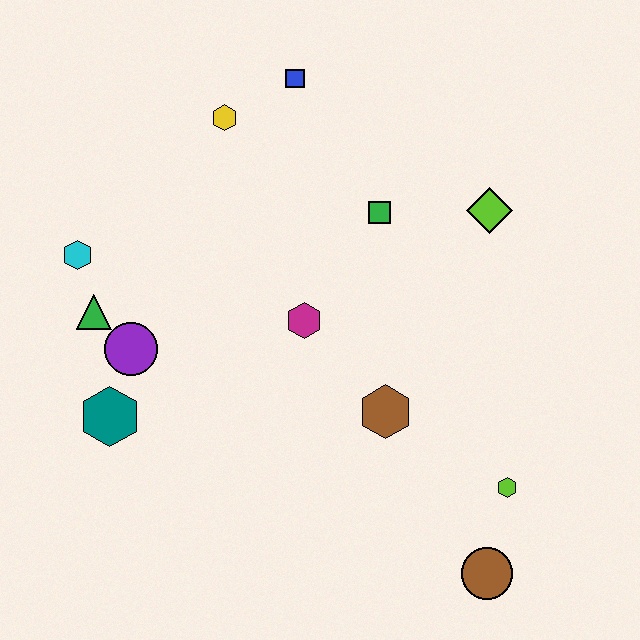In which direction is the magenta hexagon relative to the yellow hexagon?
The magenta hexagon is below the yellow hexagon.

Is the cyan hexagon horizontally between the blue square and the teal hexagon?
No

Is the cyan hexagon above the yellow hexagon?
No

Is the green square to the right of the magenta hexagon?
Yes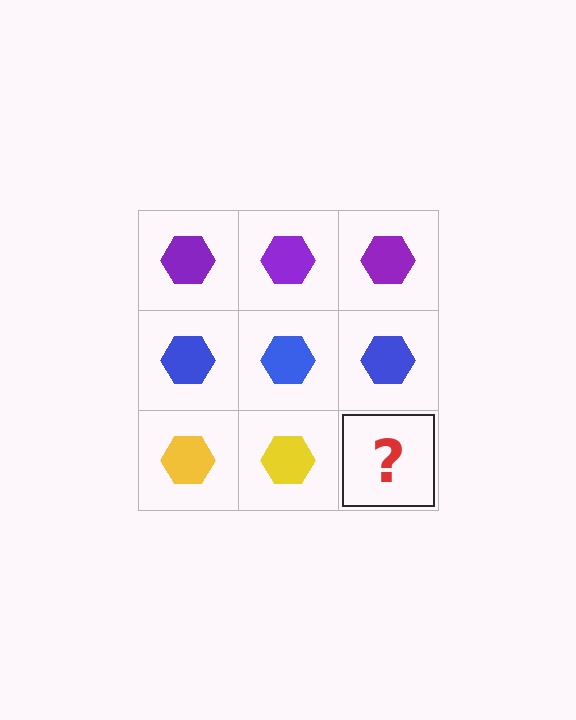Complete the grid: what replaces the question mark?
The question mark should be replaced with a yellow hexagon.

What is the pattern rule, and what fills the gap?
The rule is that each row has a consistent color. The gap should be filled with a yellow hexagon.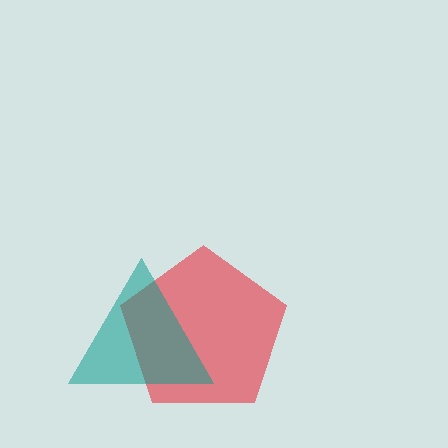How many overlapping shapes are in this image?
There are 2 overlapping shapes in the image.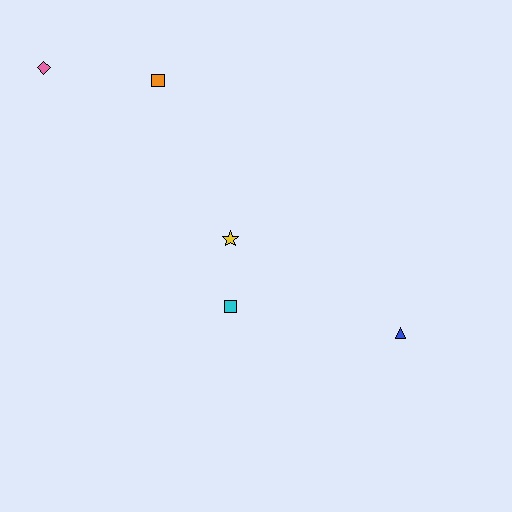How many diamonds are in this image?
There is 1 diamond.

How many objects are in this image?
There are 5 objects.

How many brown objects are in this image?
There are no brown objects.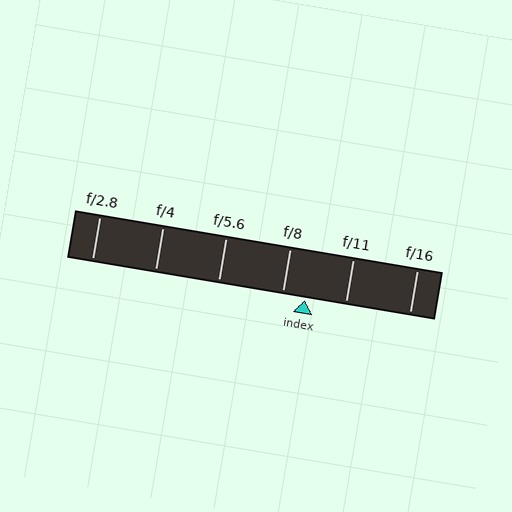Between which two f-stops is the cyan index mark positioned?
The index mark is between f/8 and f/11.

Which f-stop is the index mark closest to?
The index mark is closest to f/8.